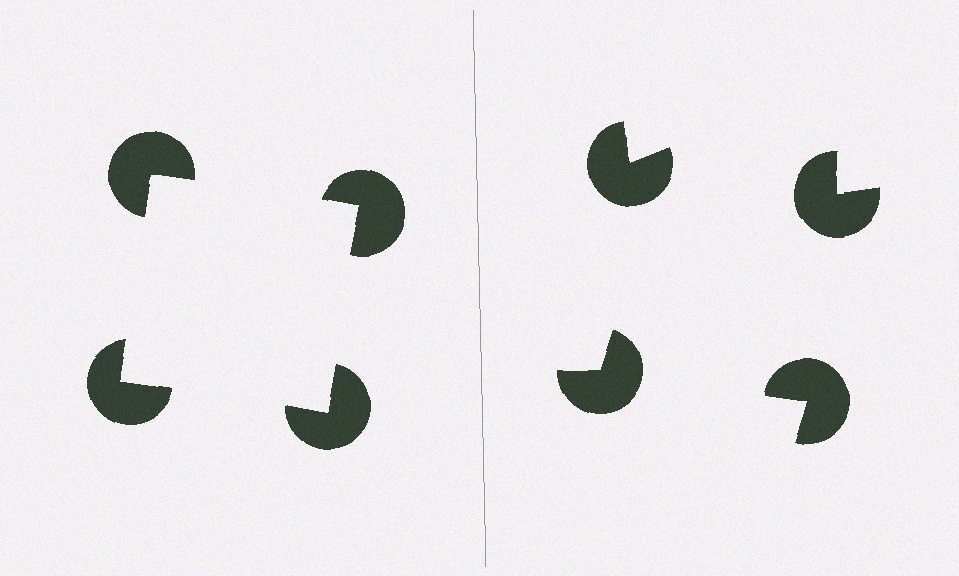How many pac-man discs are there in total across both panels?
8 — 4 on each side.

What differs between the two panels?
The pac-man discs are positioned identically on both sides; only the wedge orientations differ. On the left they align to a square; on the right they are misaligned.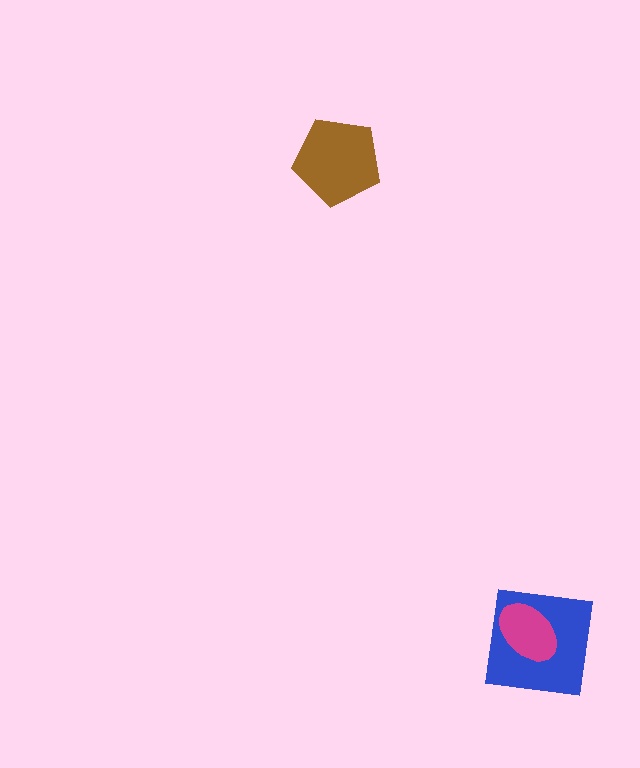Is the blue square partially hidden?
Yes, it is partially covered by another shape.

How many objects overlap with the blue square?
1 object overlaps with the blue square.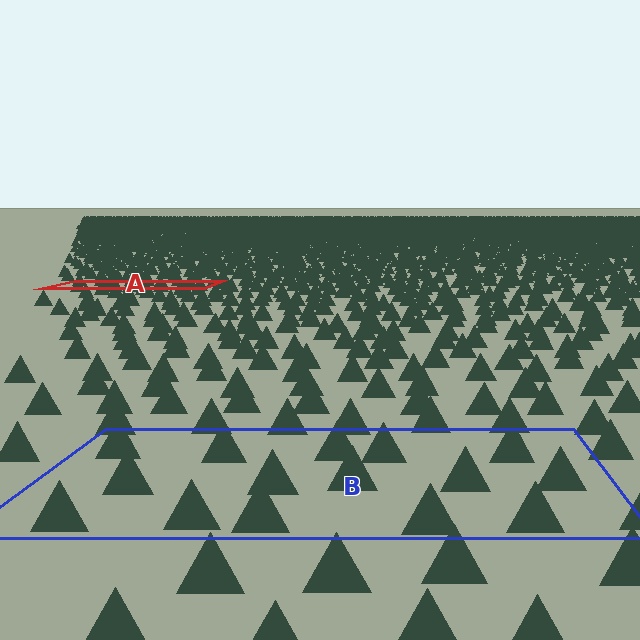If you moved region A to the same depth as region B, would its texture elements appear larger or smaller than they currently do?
They would appear larger. At a closer depth, the same texture elements are projected at a bigger on-screen size.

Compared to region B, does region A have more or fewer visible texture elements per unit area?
Region A has more texture elements per unit area — they are packed more densely because it is farther away.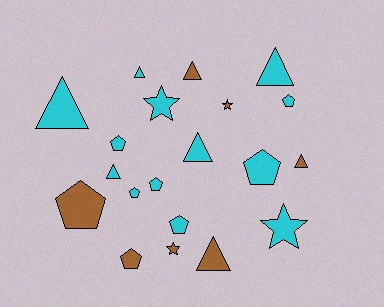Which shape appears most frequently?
Triangle, with 8 objects.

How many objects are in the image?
There are 20 objects.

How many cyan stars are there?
There are 2 cyan stars.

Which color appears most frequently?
Cyan, with 13 objects.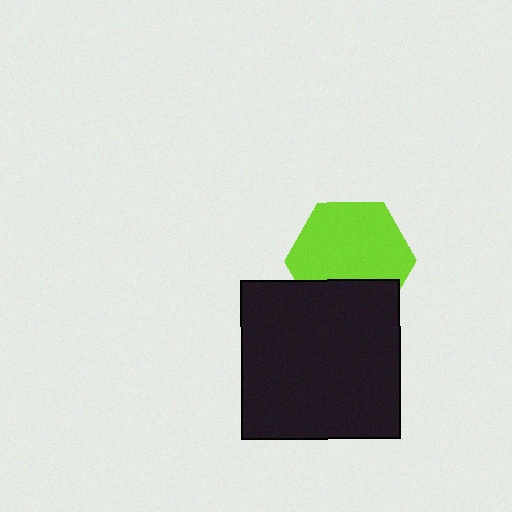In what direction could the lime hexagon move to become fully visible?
The lime hexagon could move up. That would shift it out from behind the black square entirely.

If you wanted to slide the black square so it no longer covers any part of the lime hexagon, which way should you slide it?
Slide it down — that is the most direct way to separate the two shapes.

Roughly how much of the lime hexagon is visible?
Most of it is visible (roughly 70%).